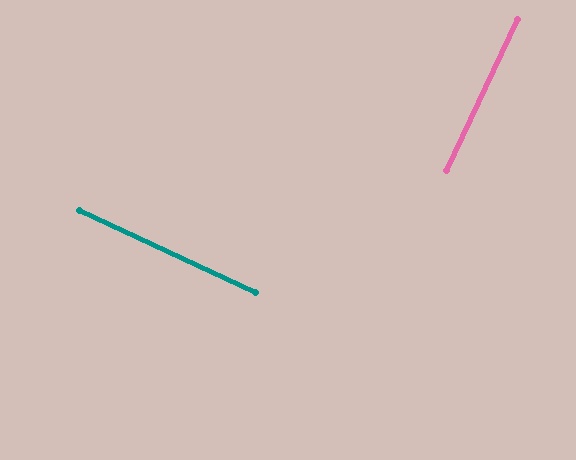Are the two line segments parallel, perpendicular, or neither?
Perpendicular — they meet at approximately 90°.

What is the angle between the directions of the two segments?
Approximately 90 degrees.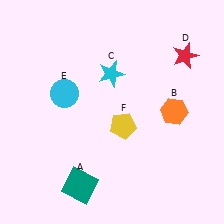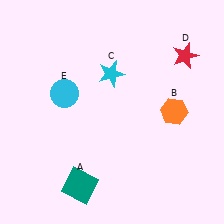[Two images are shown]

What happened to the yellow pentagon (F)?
The yellow pentagon (F) was removed in Image 2. It was in the bottom-right area of Image 1.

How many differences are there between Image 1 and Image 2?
There is 1 difference between the two images.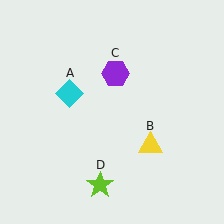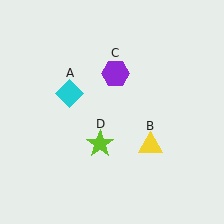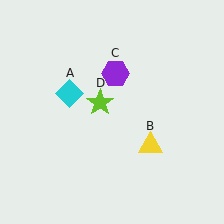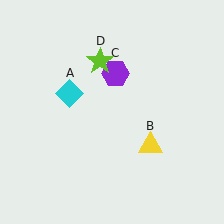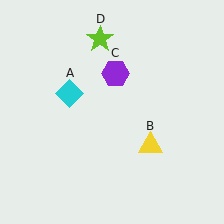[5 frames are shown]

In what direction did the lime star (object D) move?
The lime star (object D) moved up.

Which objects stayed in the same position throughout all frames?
Cyan diamond (object A) and yellow triangle (object B) and purple hexagon (object C) remained stationary.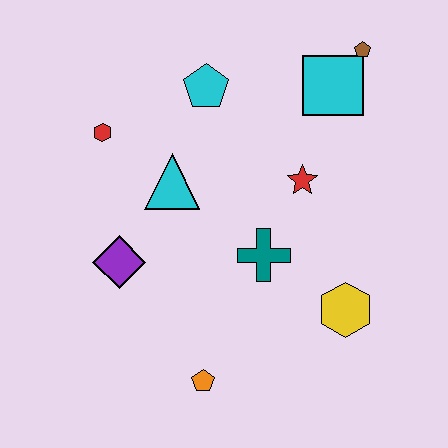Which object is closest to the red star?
The teal cross is closest to the red star.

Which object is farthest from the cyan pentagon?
The orange pentagon is farthest from the cyan pentagon.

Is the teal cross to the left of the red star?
Yes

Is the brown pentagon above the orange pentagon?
Yes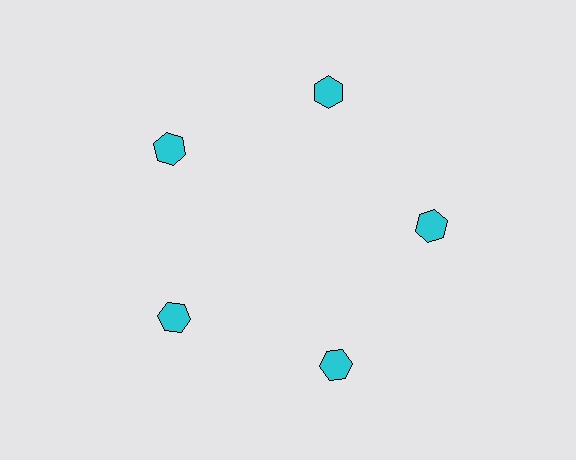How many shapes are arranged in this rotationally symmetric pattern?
There are 5 shapes, arranged in 5 groups of 1.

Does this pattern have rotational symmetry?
Yes, this pattern has 5-fold rotational symmetry. It looks the same after rotating 72 degrees around the center.